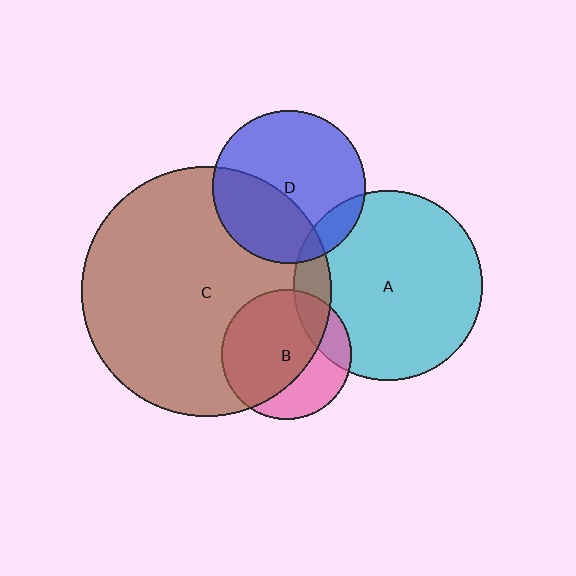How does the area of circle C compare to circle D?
Approximately 2.7 times.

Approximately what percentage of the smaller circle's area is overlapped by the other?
Approximately 10%.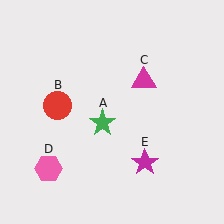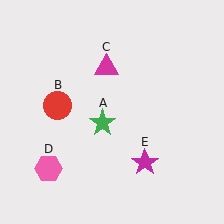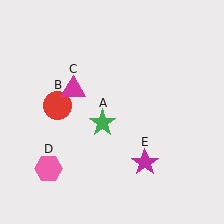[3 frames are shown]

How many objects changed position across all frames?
1 object changed position: magenta triangle (object C).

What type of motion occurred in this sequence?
The magenta triangle (object C) rotated counterclockwise around the center of the scene.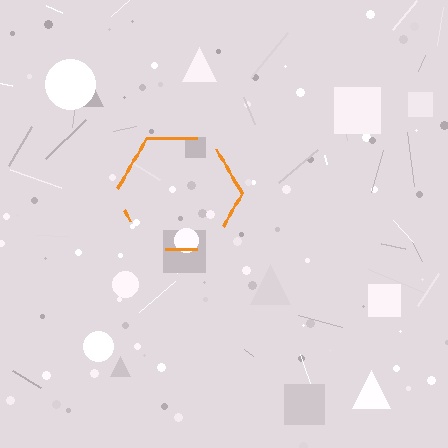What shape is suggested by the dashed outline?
The dashed outline suggests a hexagon.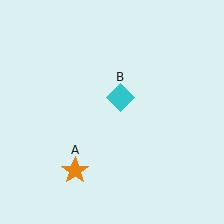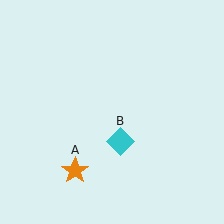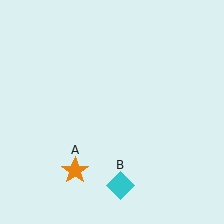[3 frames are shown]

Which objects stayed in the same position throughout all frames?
Orange star (object A) remained stationary.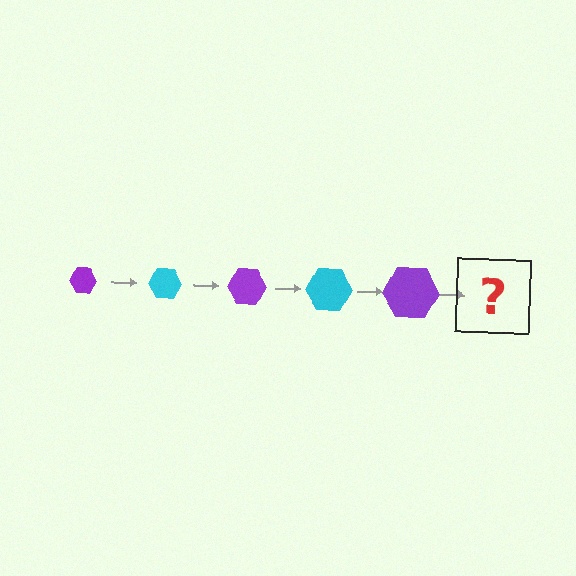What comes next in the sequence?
The next element should be a cyan hexagon, larger than the previous one.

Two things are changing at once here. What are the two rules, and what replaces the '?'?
The two rules are that the hexagon grows larger each step and the color cycles through purple and cyan. The '?' should be a cyan hexagon, larger than the previous one.